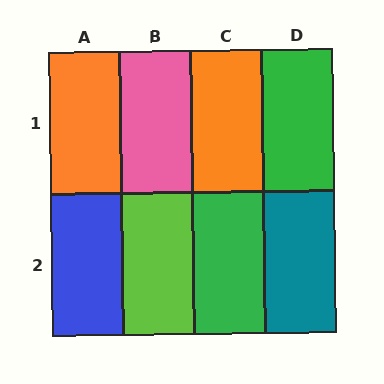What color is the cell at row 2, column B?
Lime.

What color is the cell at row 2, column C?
Green.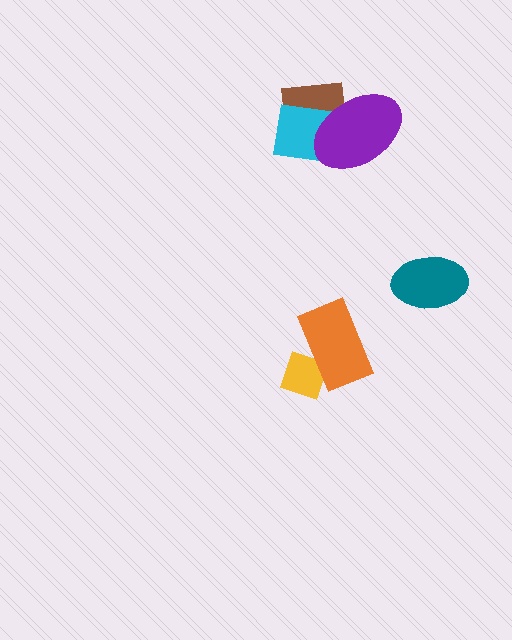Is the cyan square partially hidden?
Yes, it is partially covered by another shape.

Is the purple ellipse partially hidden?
No, no other shape covers it.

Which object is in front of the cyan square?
The purple ellipse is in front of the cyan square.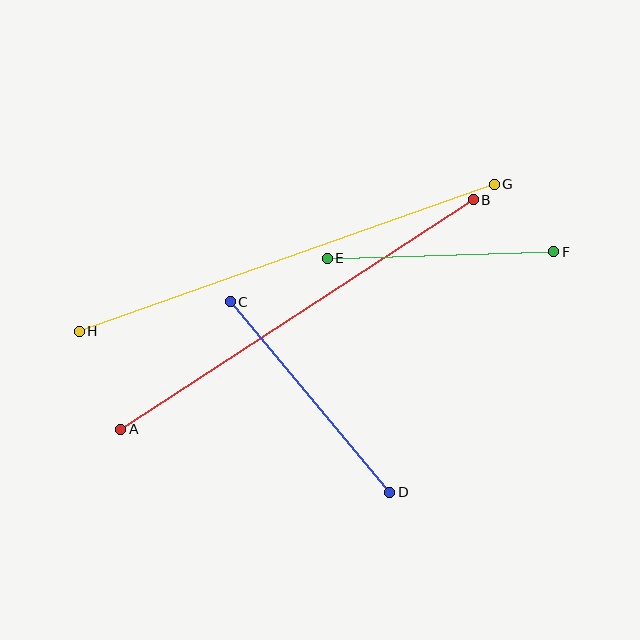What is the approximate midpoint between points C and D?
The midpoint is at approximately (310, 397) pixels.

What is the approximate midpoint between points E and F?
The midpoint is at approximately (440, 255) pixels.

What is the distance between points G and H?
The distance is approximately 440 pixels.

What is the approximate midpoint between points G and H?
The midpoint is at approximately (287, 258) pixels.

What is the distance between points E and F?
The distance is approximately 226 pixels.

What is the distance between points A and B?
The distance is approximately 421 pixels.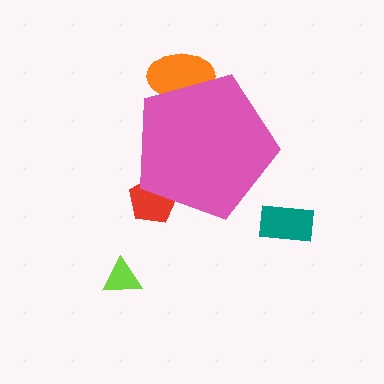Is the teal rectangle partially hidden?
No, the teal rectangle is fully visible.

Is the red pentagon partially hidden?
Yes, the red pentagon is partially hidden behind the pink pentagon.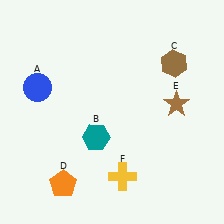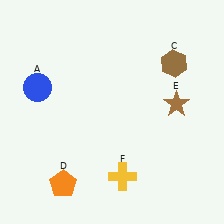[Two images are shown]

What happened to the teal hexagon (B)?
The teal hexagon (B) was removed in Image 2. It was in the bottom-left area of Image 1.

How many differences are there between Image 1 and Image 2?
There is 1 difference between the two images.